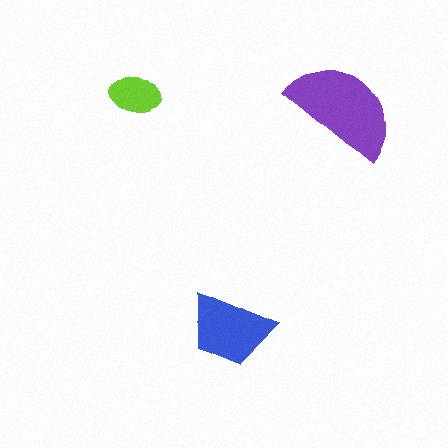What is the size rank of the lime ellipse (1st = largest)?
3rd.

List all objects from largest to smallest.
The purple semicircle, the blue trapezoid, the lime ellipse.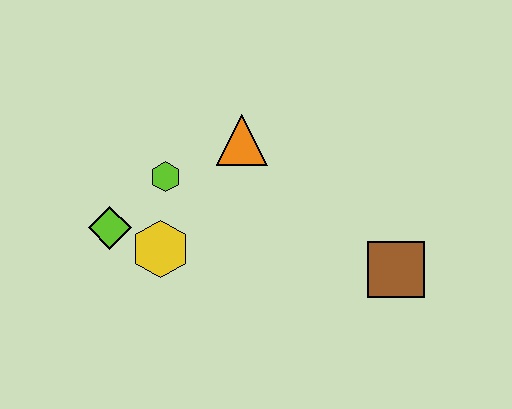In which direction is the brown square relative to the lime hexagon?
The brown square is to the right of the lime hexagon.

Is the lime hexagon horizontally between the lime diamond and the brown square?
Yes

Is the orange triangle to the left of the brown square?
Yes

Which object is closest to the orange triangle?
The lime hexagon is closest to the orange triangle.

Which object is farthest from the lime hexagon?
The brown square is farthest from the lime hexagon.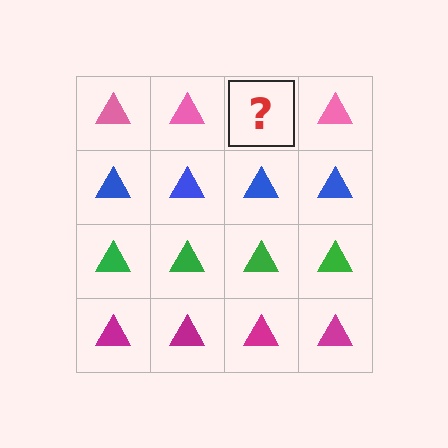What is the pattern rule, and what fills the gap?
The rule is that each row has a consistent color. The gap should be filled with a pink triangle.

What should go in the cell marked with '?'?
The missing cell should contain a pink triangle.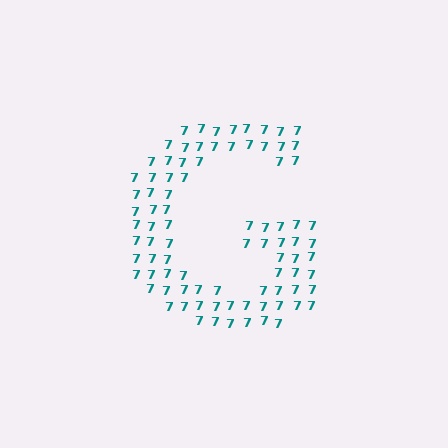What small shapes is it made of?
It is made of small digit 7's.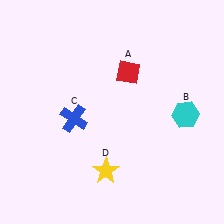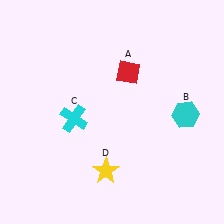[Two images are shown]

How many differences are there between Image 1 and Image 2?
There is 1 difference between the two images.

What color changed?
The cross (C) changed from blue in Image 1 to cyan in Image 2.